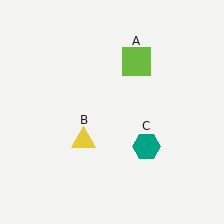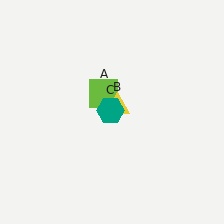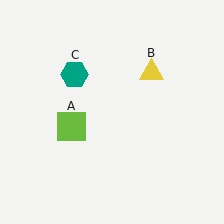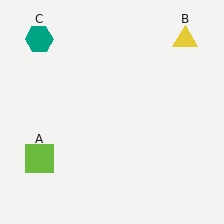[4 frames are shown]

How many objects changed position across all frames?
3 objects changed position: lime square (object A), yellow triangle (object B), teal hexagon (object C).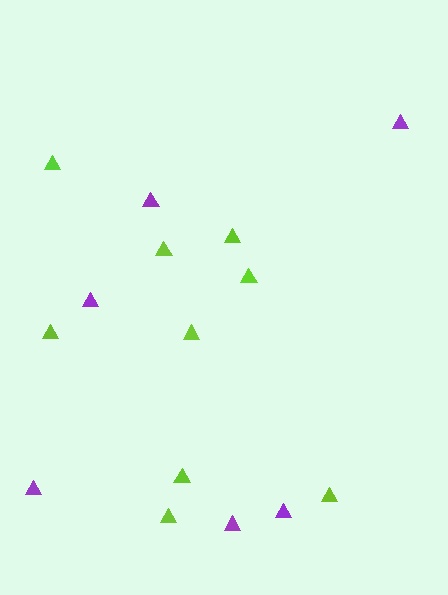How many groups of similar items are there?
There are 2 groups: one group of lime triangles (9) and one group of purple triangles (6).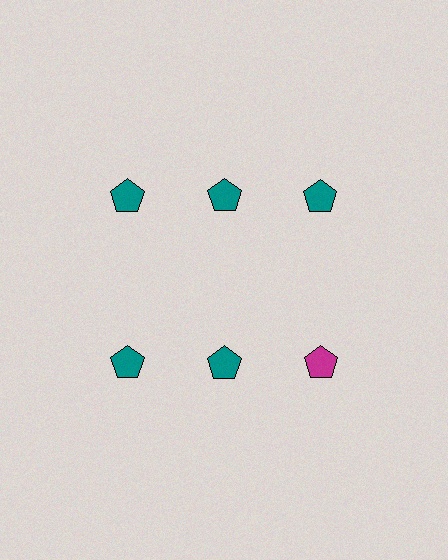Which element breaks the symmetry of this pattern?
The magenta pentagon in the second row, center column breaks the symmetry. All other shapes are teal pentagons.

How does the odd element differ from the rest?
It has a different color: magenta instead of teal.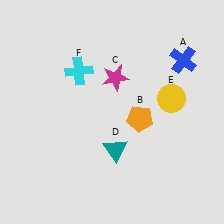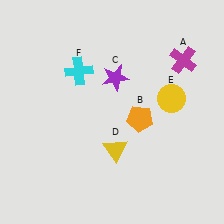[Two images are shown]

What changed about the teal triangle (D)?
In Image 1, D is teal. In Image 2, it changed to yellow.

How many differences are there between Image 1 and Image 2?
There are 3 differences between the two images.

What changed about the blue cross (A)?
In Image 1, A is blue. In Image 2, it changed to magenta.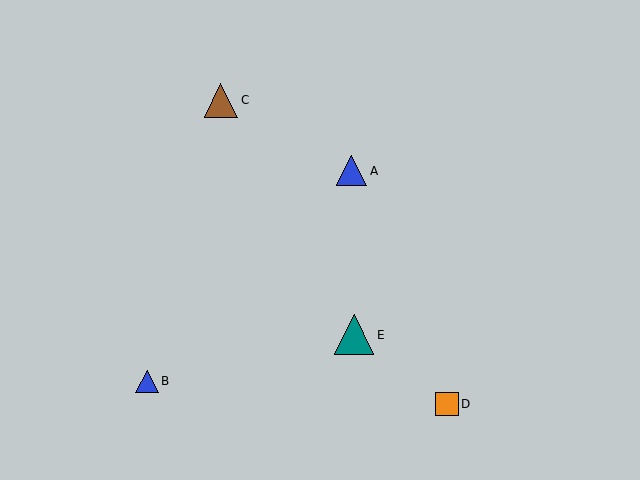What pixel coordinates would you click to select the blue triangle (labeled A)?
Click at (351, 171) to select the blue triangle A.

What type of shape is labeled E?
Shape E is a teal triangle.